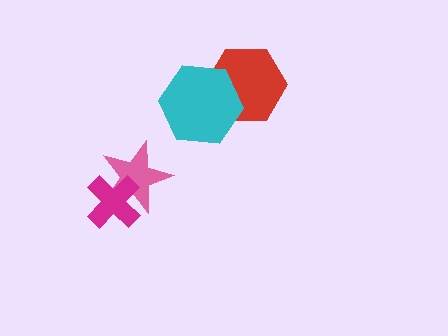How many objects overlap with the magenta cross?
1 object overlaps with the magenta cross.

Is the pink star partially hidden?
Yes, it is partially covered by another shape.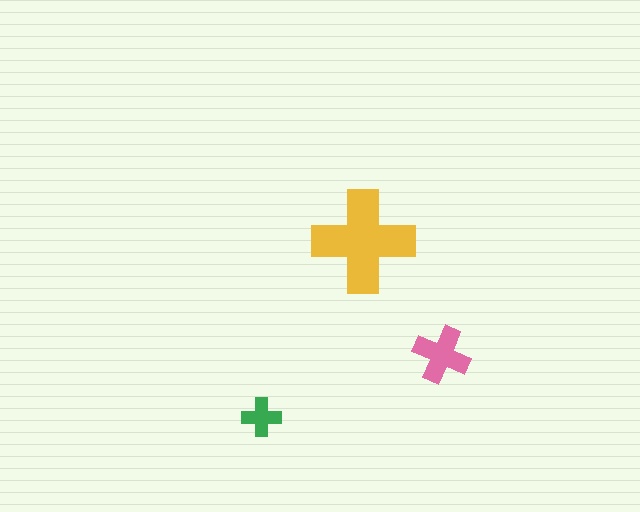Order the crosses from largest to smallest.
the yellow one, the pink one, the green one.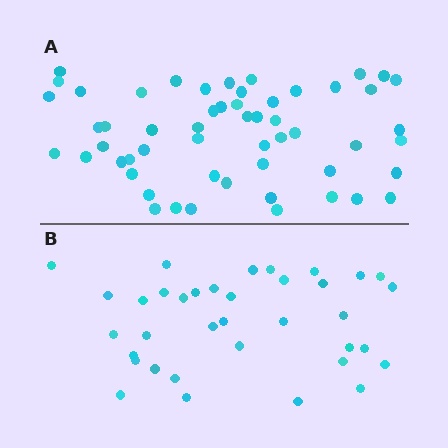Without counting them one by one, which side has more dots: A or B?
Region A (the top region) has more dots.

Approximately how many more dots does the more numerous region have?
Region A has approximately 20 more dots than region B.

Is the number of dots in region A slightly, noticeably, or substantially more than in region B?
Region A has substantially more. The ratio is roughly 1.5 to 1.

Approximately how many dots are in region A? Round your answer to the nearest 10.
About 60 dots. (The exact count is 55, which rounds to 60.)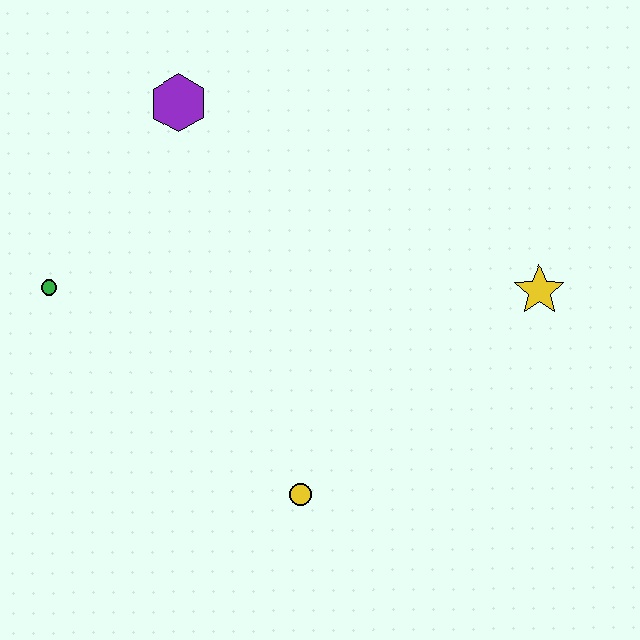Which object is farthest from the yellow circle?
The purple hexagon is farthest from the yellow circle.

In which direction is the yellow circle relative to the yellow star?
The yellow circle is to the left of the yellow star.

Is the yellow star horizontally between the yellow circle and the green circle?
No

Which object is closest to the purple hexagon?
The green circle is closest to the purple hexagon.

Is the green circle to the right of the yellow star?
No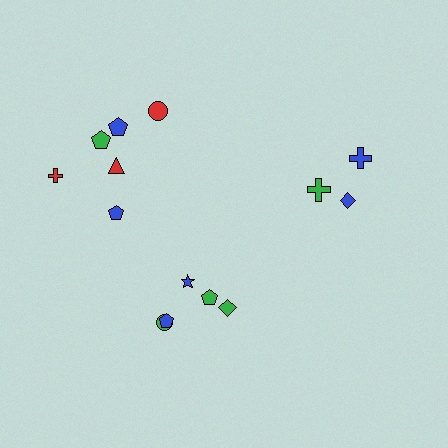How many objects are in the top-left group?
There are 6 objects.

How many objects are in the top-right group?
There are 3 objects.